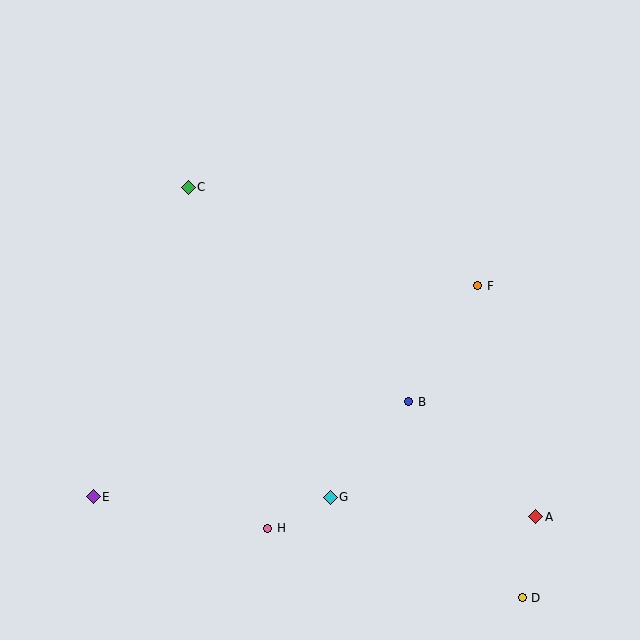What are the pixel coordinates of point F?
Point F is at (478, 286).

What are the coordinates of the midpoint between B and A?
The midpoint between B and A is at (472, 459).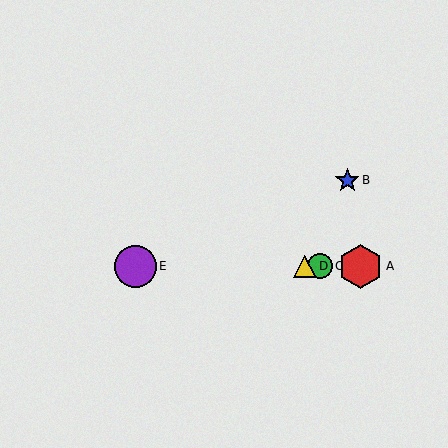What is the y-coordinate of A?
Object A is at y≈266.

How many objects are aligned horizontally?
4 objects (A, C, D, E) are aligned horizontally.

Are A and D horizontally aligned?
Yes, both are at y≈266.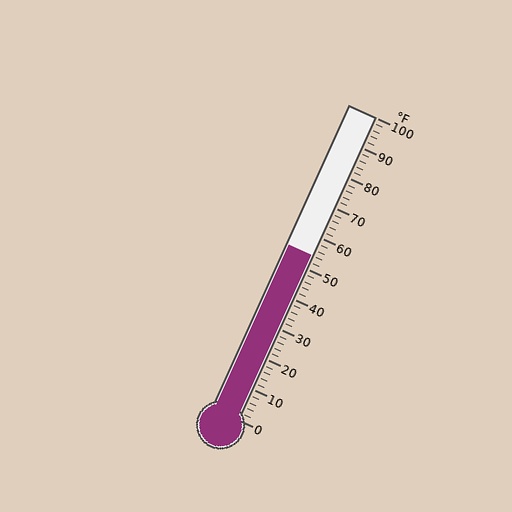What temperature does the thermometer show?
The thermometer shows approximately 54°F.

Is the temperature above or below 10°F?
The temperature is above 10°F.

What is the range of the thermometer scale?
The thermometer scale ranges from 0°F to 100°F.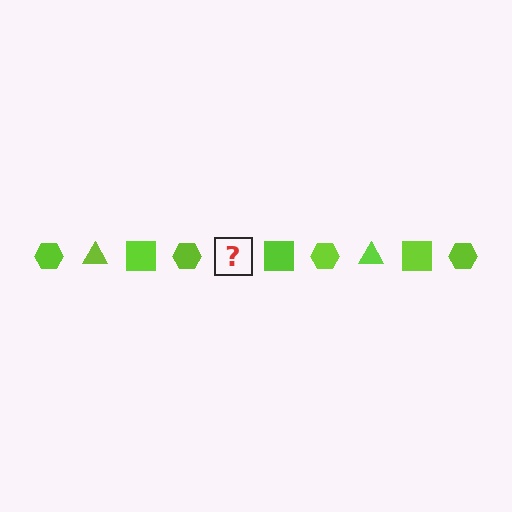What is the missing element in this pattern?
The missing element is a lime triangle.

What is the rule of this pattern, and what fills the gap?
The rule is that the pattern cycles through hexagon, triangle, square shapes in lime. The gap should be filled with a lime triangle.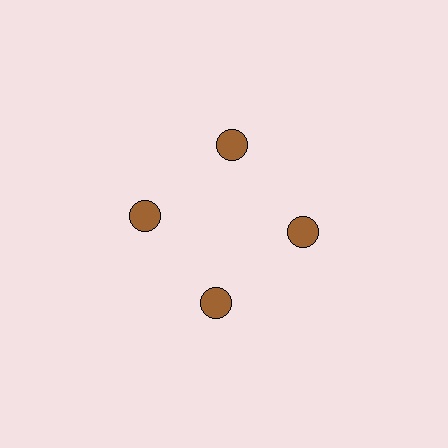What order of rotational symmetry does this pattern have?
This pattern has 4-fold rotational symmetry.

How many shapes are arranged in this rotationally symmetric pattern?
There are 4 shapes, arranged in 4 groups of 1.